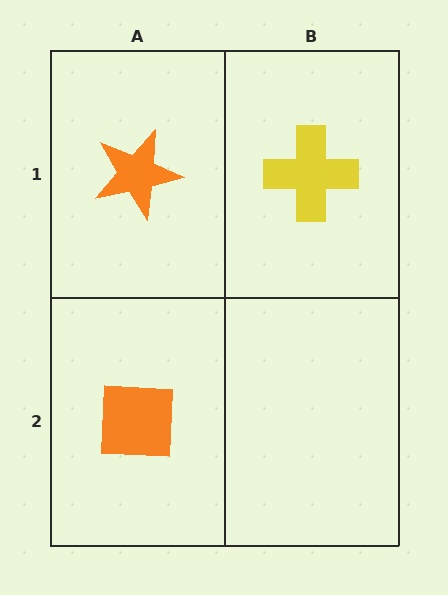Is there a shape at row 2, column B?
No, that cell is empty.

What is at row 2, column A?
An orange square.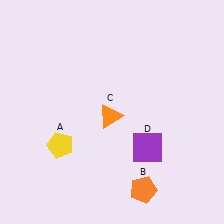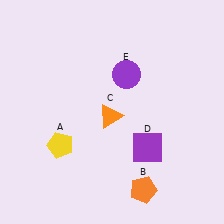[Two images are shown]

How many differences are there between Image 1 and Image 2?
There is 1 difference between the two images.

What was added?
A purple circle (E) was added in Image 2.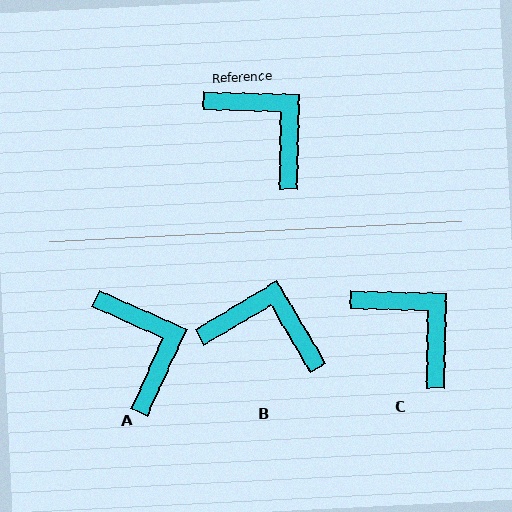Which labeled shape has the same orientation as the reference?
C.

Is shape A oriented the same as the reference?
No, it is off by about 23 degrees.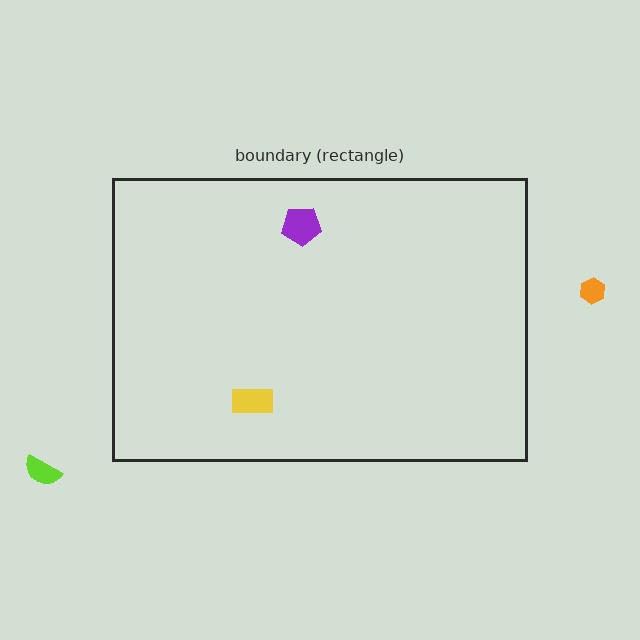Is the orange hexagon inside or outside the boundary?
Outside.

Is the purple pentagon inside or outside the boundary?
Inside.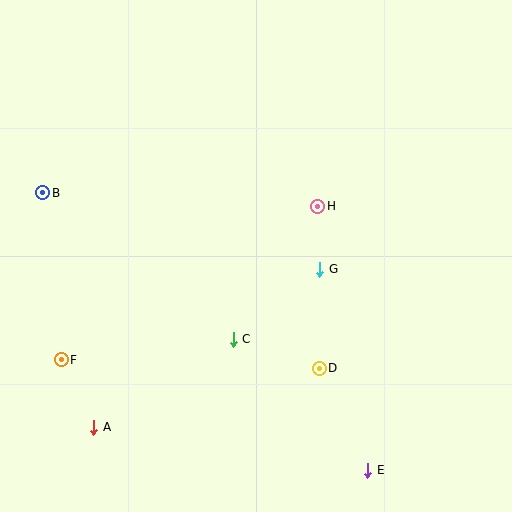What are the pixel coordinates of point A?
Point A is at (94, 427).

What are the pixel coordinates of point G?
Point G is at (320, 269).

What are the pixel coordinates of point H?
Point H is at (318, 206).